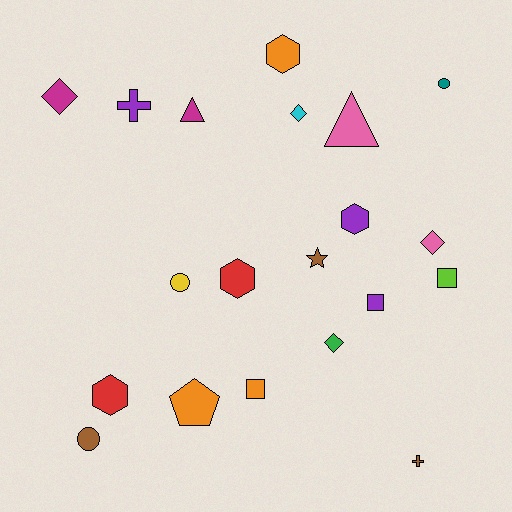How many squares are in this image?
There are 3 squares.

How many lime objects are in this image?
There is 1 lime object.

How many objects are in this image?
There are 20 objects.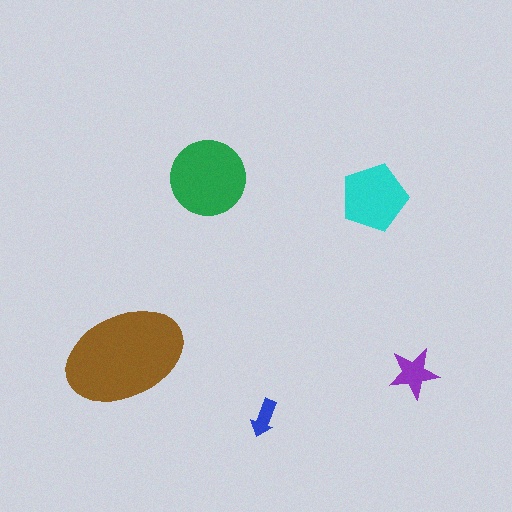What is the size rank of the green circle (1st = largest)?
2nd.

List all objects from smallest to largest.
The blue arrow, the purple star, the cyan pentagon, the green circle, the brown ellipse.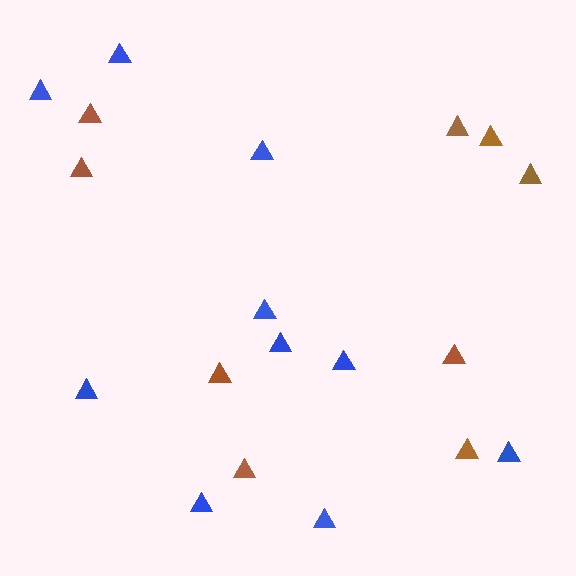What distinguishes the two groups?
There are 2 groups: one group of brown triangles (9) and one group of blue triangles (10).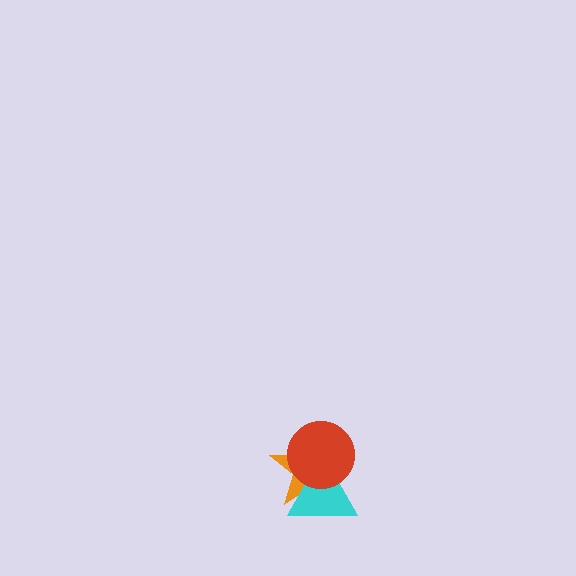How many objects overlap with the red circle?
2 objects overlap with the red circle.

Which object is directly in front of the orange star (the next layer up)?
The cyan triangle is directly in front of the orange star.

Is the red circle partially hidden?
No, no other shape covers it.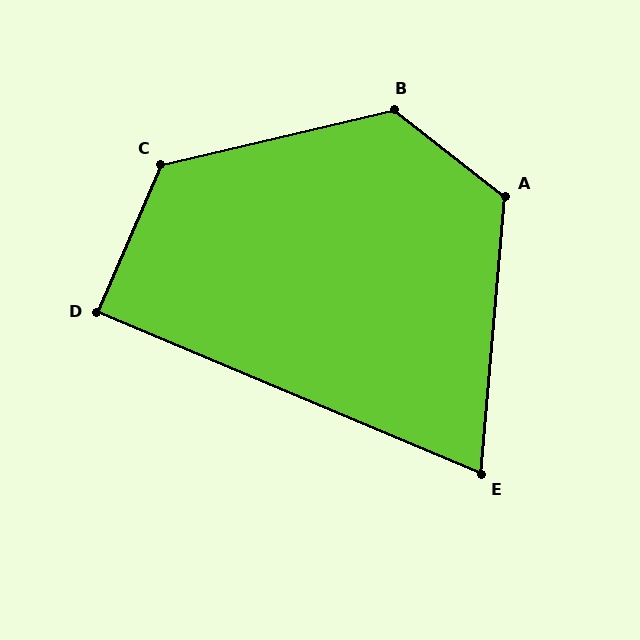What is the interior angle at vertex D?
Approximately 90 degrees (approximately right).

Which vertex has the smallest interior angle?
E, at approximately 72 degrees.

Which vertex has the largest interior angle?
B, at approximately 129 degrees.